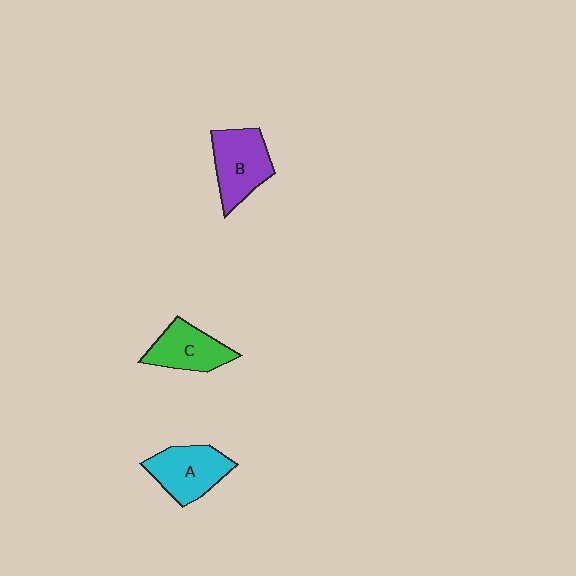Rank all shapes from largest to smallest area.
From largest to smallest: B (purple), A (cyan), C (green).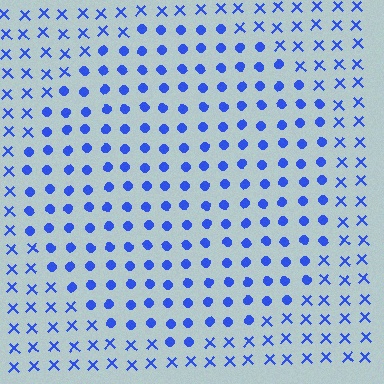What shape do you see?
I see a circle.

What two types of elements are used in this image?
The image uses circles inside the circle region and X marks outside it.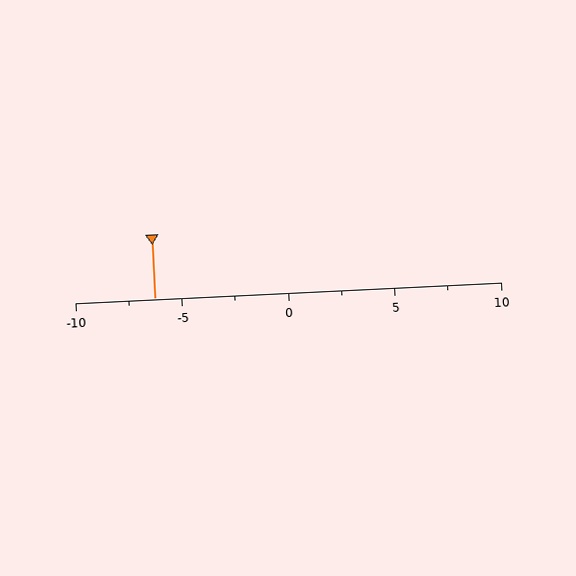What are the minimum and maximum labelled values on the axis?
The axis runs from -10 to 10.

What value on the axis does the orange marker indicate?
The marker indicates approximately -6.2.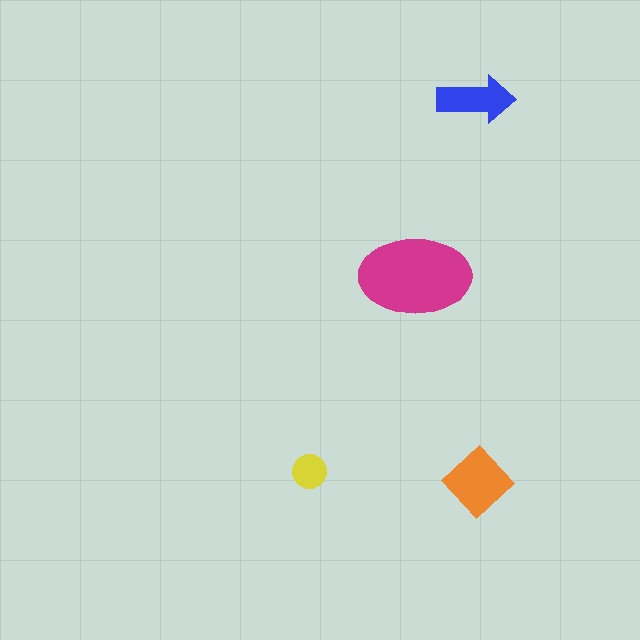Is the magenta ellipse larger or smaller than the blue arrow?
Larger.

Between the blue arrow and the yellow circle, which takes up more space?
The blue arrow.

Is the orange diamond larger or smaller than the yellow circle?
Larger.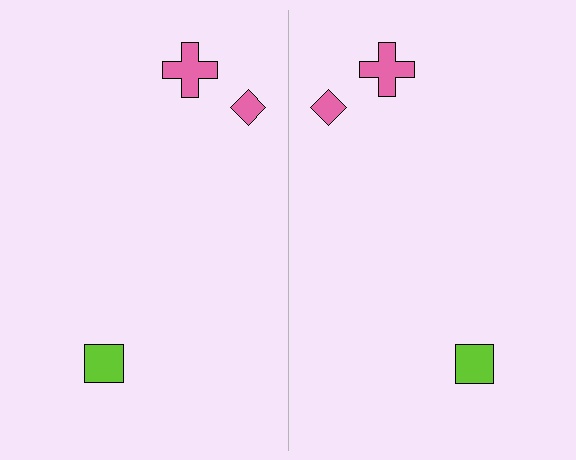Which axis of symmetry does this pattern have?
The pattern has a vertical axis of symmetry running through the center of the image.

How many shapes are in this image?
There are 6 shapes in this image.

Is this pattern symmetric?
Yes, this pattern has bilateral (reflection) symmetry.